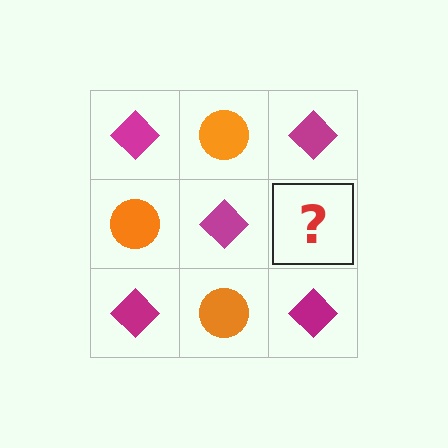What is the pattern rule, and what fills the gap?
The rule is that it alternates magenta diamond and orange circle in a checkerboard pattern. The gap should be filled with an orange circle.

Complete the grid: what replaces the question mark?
The question mark should be replaced with an orange circle.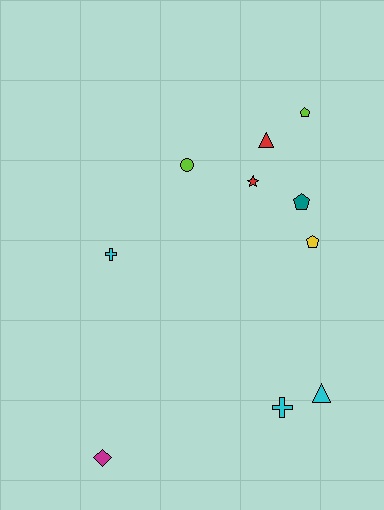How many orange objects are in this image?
There are no orange objects.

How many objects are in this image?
There are 10 objects.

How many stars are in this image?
There is 1 star.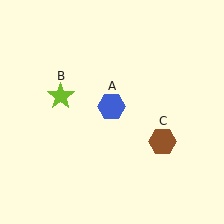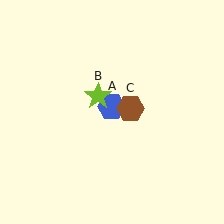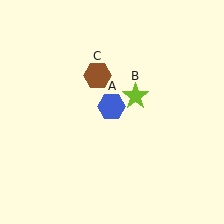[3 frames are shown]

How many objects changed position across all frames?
2 objects changed position: lime star (object B), brown hexagon (object C).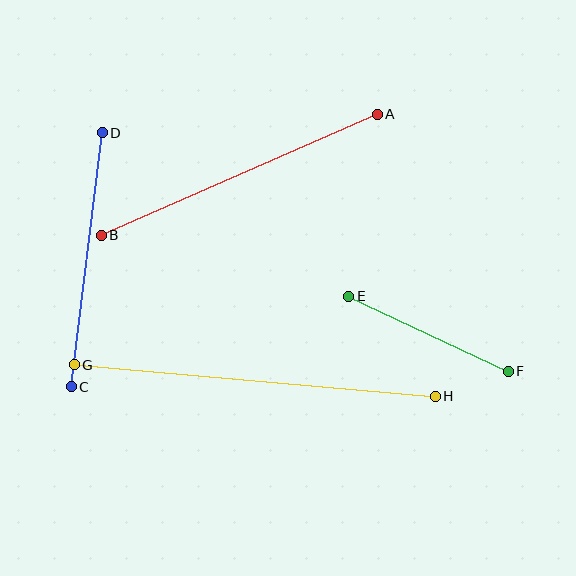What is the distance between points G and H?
The distance is approximately 363 pixels.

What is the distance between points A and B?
The distance is approximately 301 pixels.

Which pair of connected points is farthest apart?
Points G and H are farthest apart.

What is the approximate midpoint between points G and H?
The midpoint is at approximately (255, 380) pixels.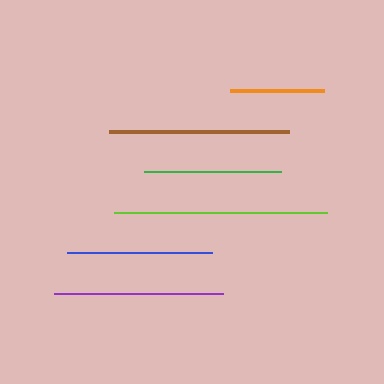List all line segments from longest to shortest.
From longest to shortest: lime, brown, purple, blue, green, orange.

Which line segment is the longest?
The lime line is the longest at approximately 213 pixels.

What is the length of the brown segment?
The brown segment is approximately 179 pixels long.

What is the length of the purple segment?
The purple segment is approximately 169 pixels long.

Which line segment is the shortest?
The orange line is the shortest at approximately 94 pixels.